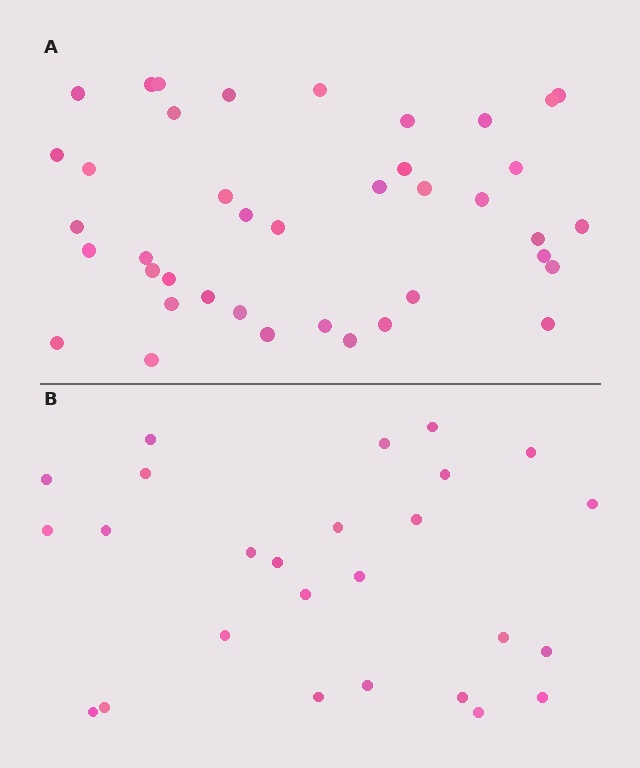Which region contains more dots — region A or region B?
Region A (the top region) has more dots.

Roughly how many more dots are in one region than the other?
Region A has approximately 15 more dots than region B.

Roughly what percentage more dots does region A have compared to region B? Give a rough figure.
About 55% more.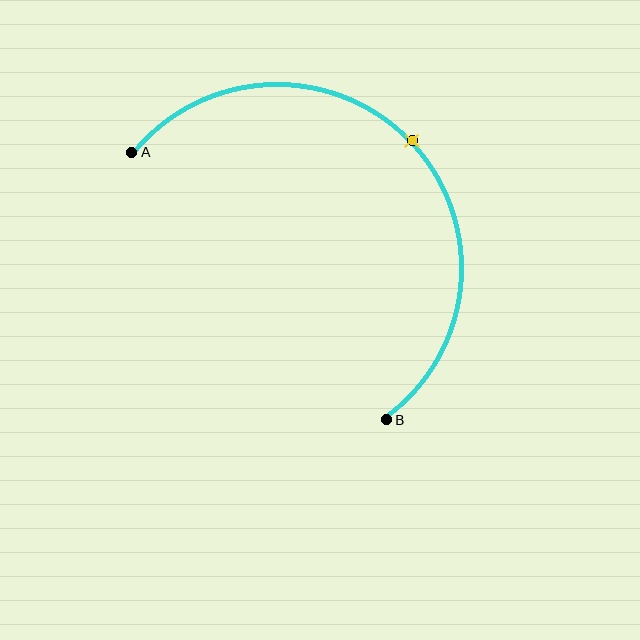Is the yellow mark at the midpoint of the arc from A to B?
Yes. The yellow mark lies on the arc at equal arc-length from both A and B — it is the arc midpoint.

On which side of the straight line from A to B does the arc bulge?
The arc bulges above and to the right of the straight line connecting A and B.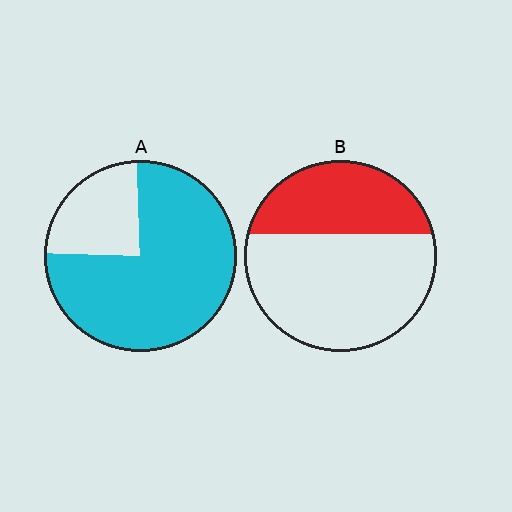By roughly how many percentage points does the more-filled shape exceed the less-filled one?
By roughly 40 percentage points (A over B).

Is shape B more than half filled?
No.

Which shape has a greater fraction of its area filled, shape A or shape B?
Shape A.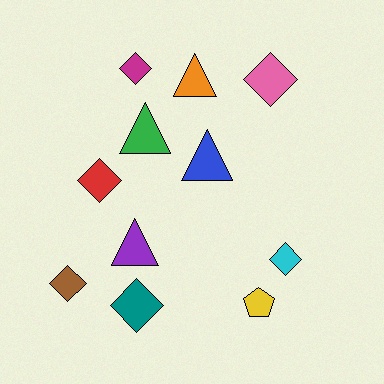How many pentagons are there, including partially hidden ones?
There is 1 pentagon.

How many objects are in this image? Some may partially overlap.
There are 11 objects.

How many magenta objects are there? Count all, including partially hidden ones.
There is 1 magenta object.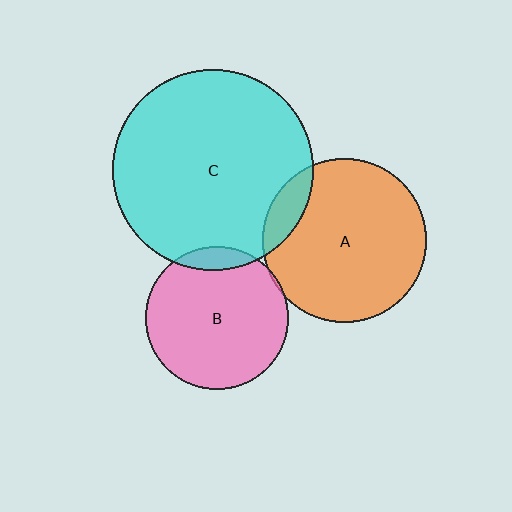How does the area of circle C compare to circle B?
Approximately 2.0 times.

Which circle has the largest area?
Circle C (cyan).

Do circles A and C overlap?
Yes.